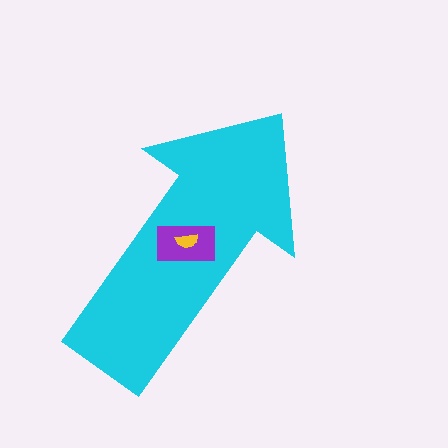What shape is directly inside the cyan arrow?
The purple rectangle.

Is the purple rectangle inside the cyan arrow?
Yes.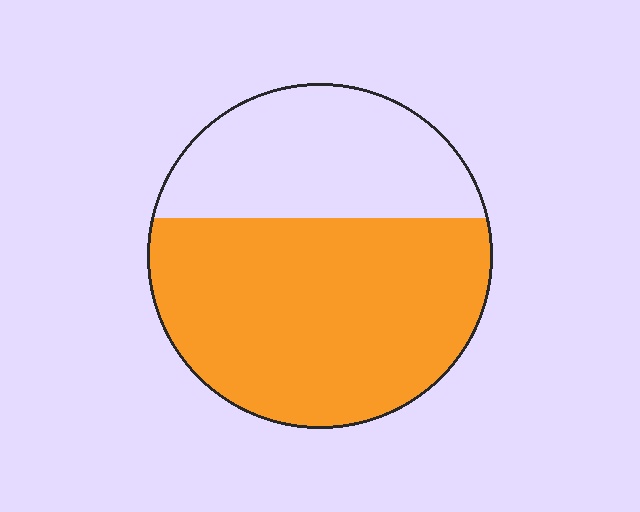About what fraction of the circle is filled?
About five eighths (5/8).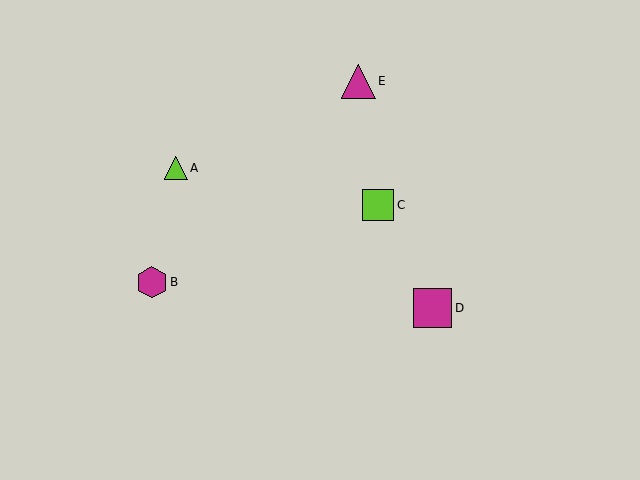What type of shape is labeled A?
Shape A is a lime triangle.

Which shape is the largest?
The magenta square (labeled D) is the largest.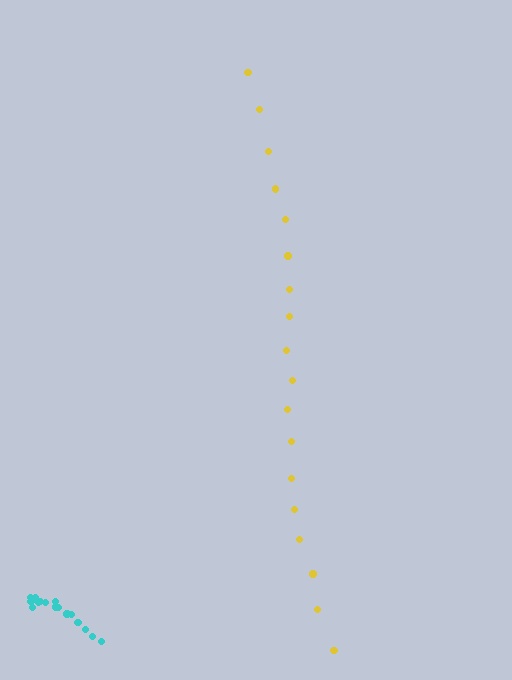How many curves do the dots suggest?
There are 2 distinct paths.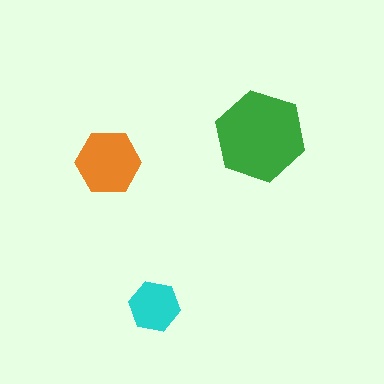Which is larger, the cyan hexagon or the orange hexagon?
The orange one.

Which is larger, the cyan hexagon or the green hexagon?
The green one.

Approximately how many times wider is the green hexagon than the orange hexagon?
About 1.5 times wider.